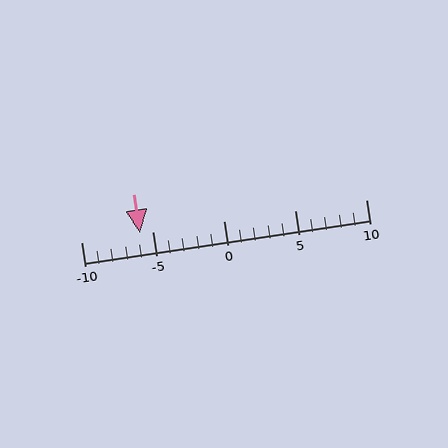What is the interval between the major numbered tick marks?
The major tick marks are spaced 5 units apart.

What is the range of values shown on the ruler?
The ruler shows values from -10 to 10.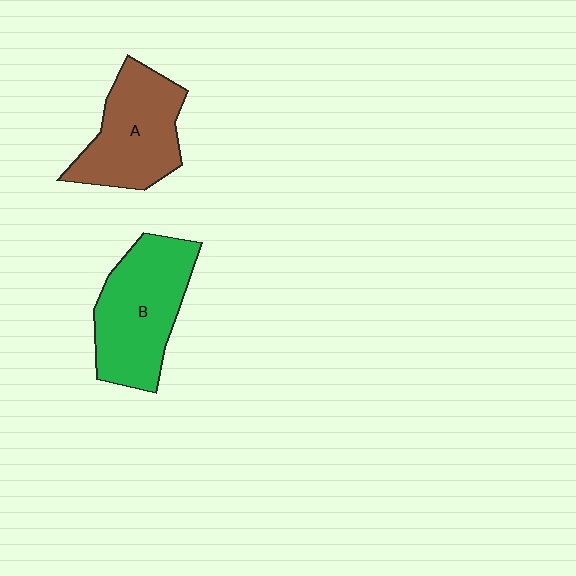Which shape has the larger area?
Shape B (green).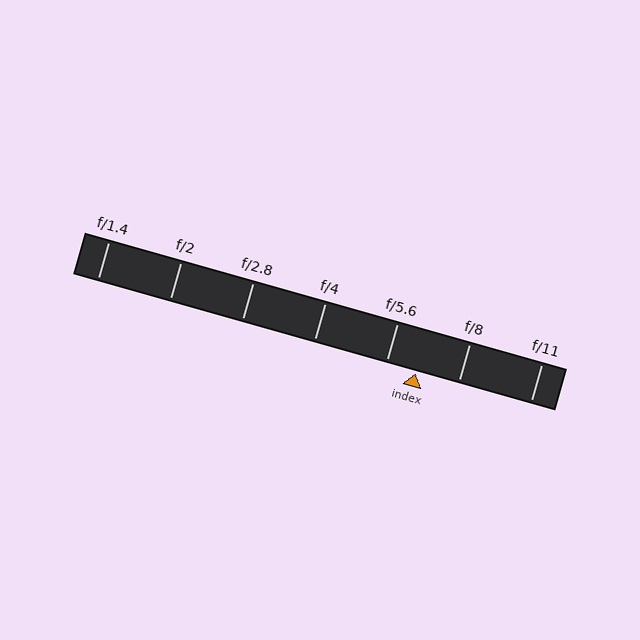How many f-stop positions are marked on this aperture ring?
There are 7 f-stop positions marked.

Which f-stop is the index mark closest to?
The index mark is closest to f/5.6.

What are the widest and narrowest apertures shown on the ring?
The widest aperture shown is f/1.4 and the narrowest is f/11.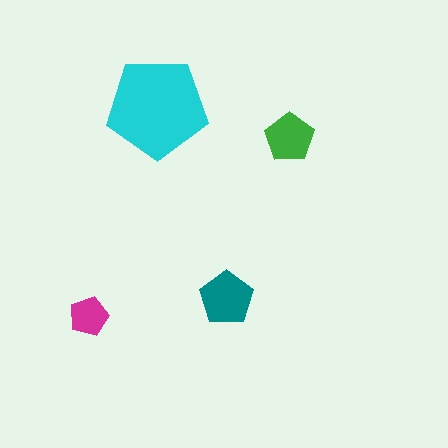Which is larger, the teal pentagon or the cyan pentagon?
The cyan one.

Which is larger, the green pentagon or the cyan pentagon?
The cyan one.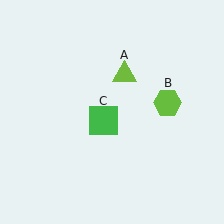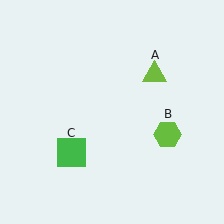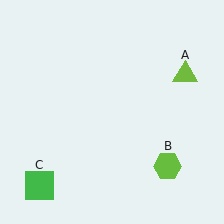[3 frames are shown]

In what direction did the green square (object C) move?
The green square (object C) moved down and to the left.